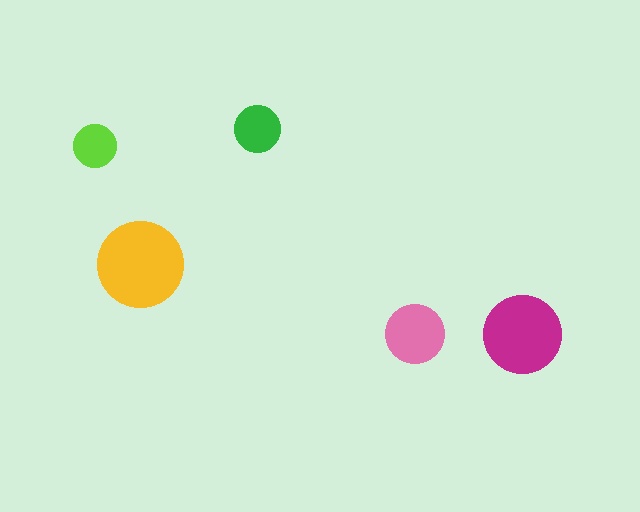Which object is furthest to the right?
The magenta circle is rightmost.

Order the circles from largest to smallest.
the yellow one, the magenta one, the pink one, the green one, the lime one.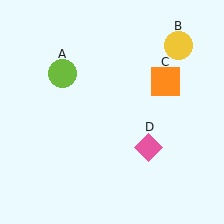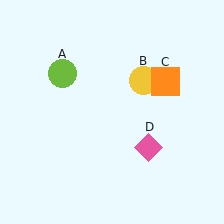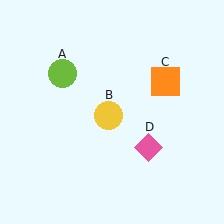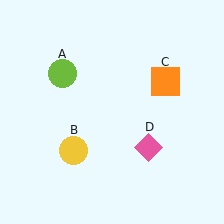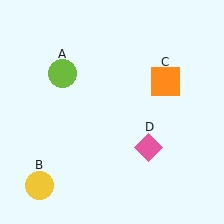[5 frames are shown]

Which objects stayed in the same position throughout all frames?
Lime circle (object A) and orange square (object C) and pink diamond (object D) remained stationary.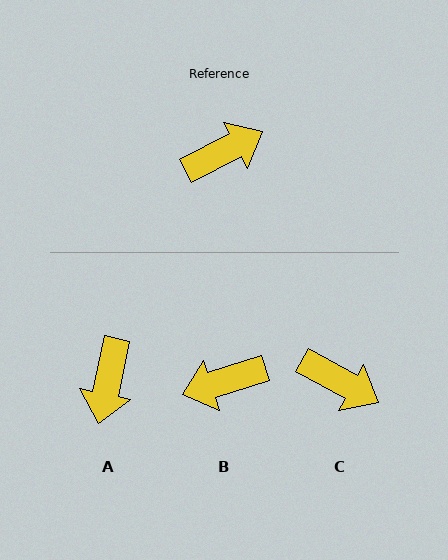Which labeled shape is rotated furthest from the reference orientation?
B, about 170 degrees away.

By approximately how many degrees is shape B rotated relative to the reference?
Approximately 170 degrees counter-clockwise.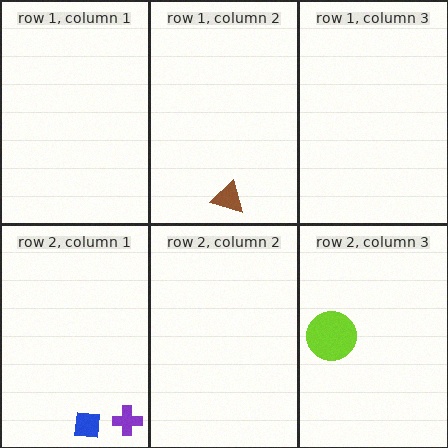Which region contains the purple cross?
The row 2, column 1 region.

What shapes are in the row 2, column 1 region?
The blue square, the purple cross.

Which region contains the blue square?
The row 2, column 1 region.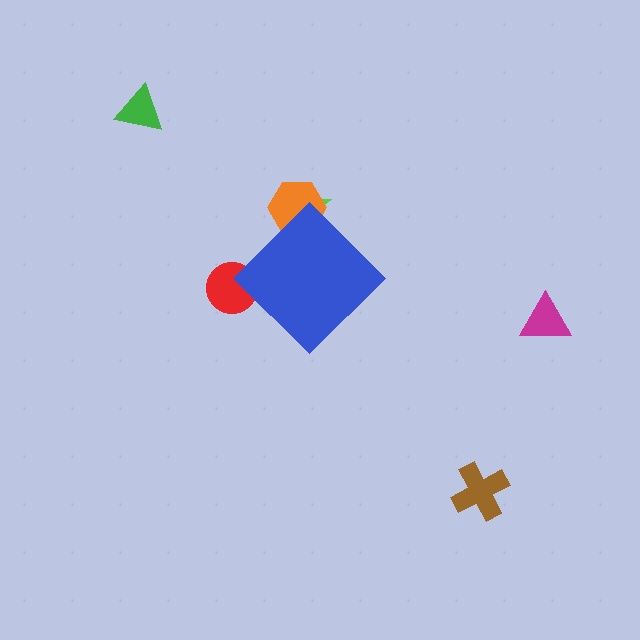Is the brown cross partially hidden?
No, the brown cross is fully visible.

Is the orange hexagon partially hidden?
Yes, the orange hexagon is partially hidden behind the blue diamond.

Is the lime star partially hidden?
Yes, the lime star is partially hidden behind the blue diamond.